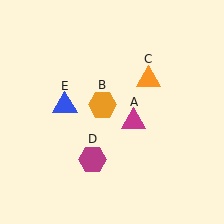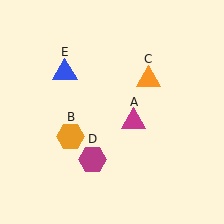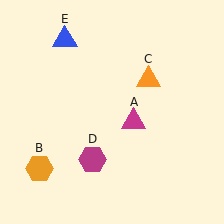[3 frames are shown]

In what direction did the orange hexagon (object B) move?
The orange hexagon (object B) moved down and to the left.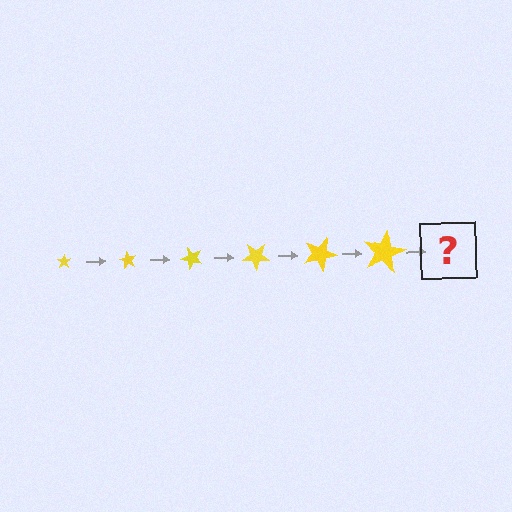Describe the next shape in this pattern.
It should be a star, larger than the previous one and rotated 360 degrees from the start.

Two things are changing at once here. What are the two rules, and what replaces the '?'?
The two rules are that the star grows larger each step and it rotates 60 degrees each step. The '?' should be a star, larger than the previous one and rotated 360 degrees from the start.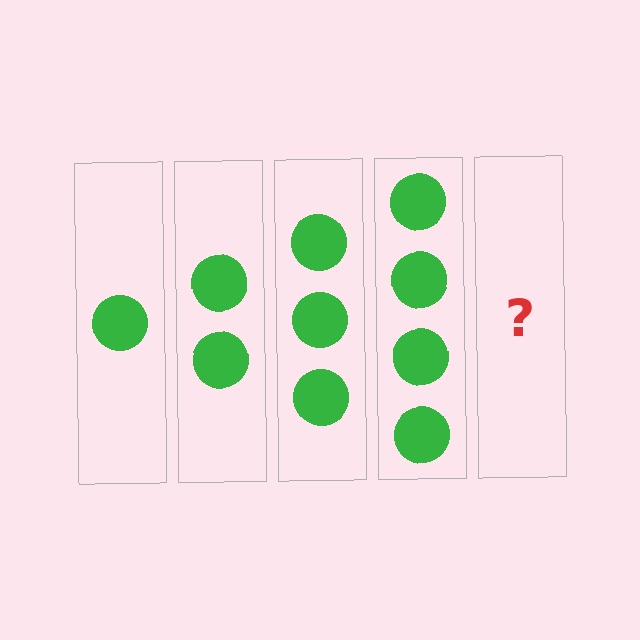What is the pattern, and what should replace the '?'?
The pattern is that each step adds one more circle. The '?' should be 5 circles.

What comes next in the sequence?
The next element should be 5 circles.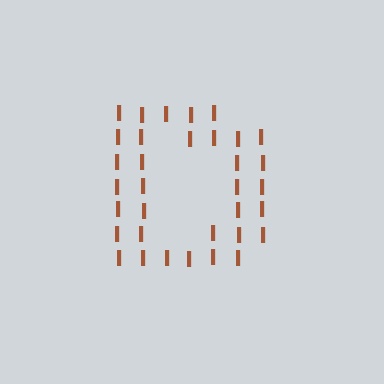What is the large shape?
The large shape is the letter D.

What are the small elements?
The small elements are letter I's.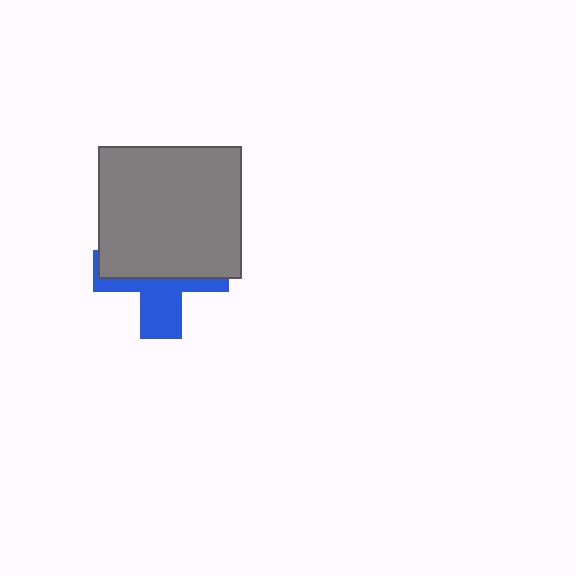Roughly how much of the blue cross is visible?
A small part of it is visible (roughly 39%).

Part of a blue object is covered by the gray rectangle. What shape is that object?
It is a cross.